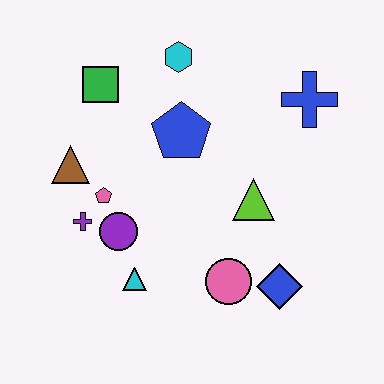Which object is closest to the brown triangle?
The pink pentagon is closest to the brown triangle.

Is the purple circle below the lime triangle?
Yes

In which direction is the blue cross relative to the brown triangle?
The blue cross is to the right of the brown triangle.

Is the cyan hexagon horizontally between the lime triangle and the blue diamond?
No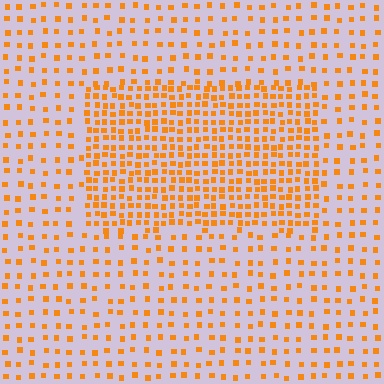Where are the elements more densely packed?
The elements are more densely packed inside the rectangle boundary.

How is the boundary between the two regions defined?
The boundary is defined by a change in element density (approximately 2.3x ratio). All elements are the same color, size, and shape.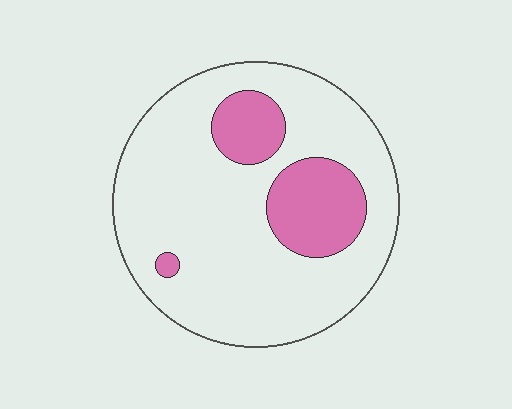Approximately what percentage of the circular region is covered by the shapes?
Approximately 20%.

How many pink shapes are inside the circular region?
3.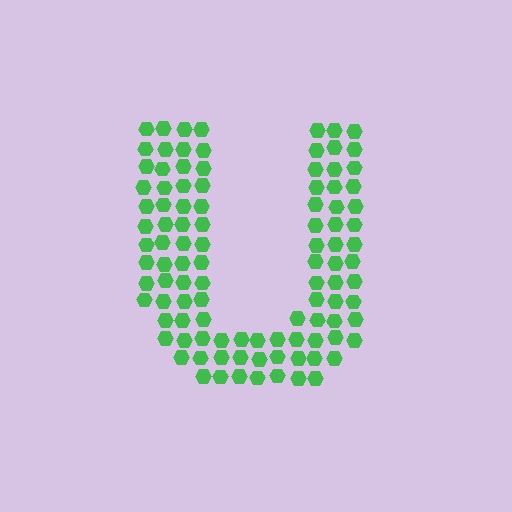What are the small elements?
The small elements are hexagons.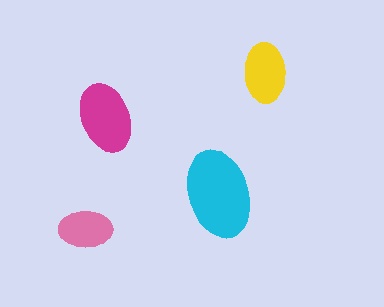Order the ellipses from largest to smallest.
the cyan one, the magenta one, the yellow one, the pink one.